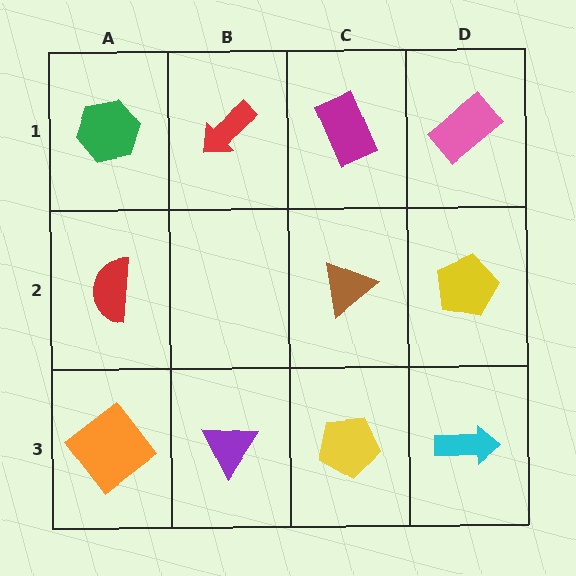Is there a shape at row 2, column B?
No, that cell is empty.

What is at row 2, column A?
A red semicircle.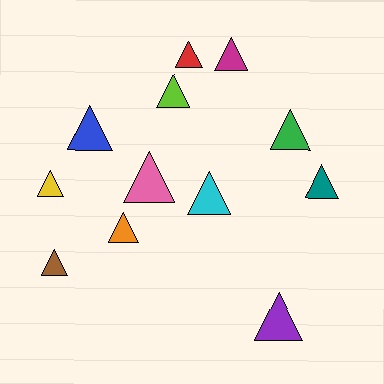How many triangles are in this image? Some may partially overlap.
There are 12 triangles.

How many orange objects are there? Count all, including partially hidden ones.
There is 1 orange object.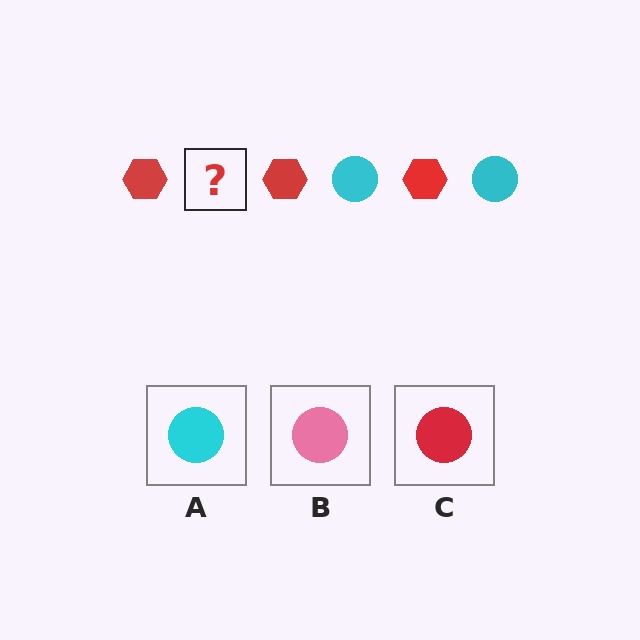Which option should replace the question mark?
Option A.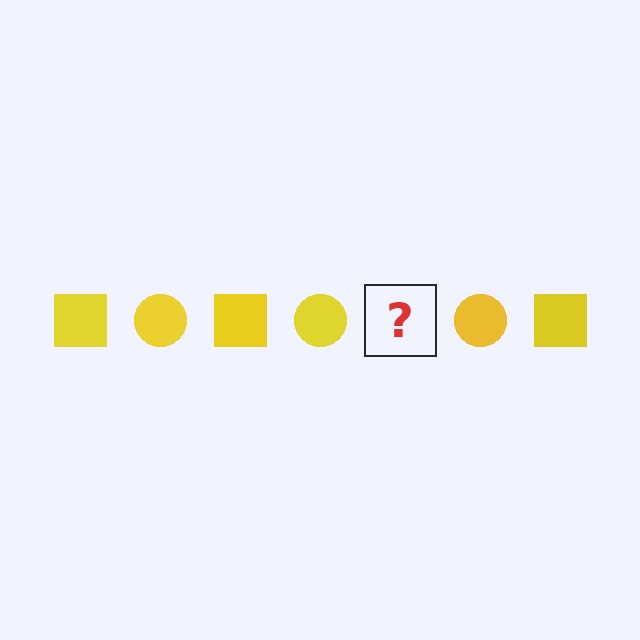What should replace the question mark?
The question mark should be replaced with a yellow square.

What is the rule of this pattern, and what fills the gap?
The rule is that the pattern cycles through square, circle shapes in yellow. The gap should be filled with a yellow square.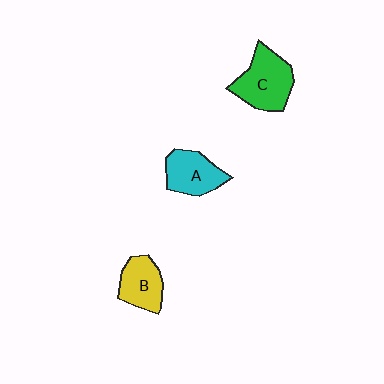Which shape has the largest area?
Shape C (green).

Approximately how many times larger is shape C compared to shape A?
Approximately 1.3 times.